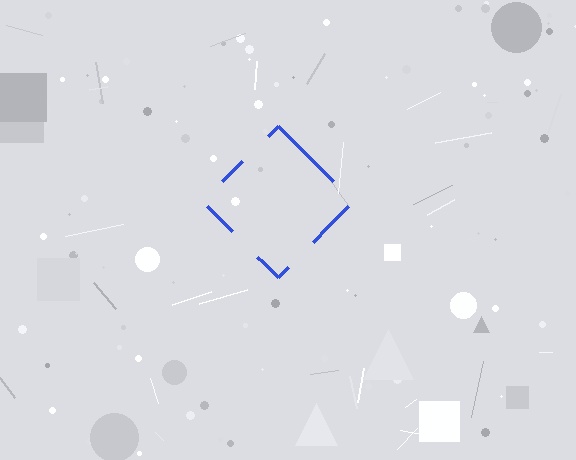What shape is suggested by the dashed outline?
The dashed outline suggests a diamond.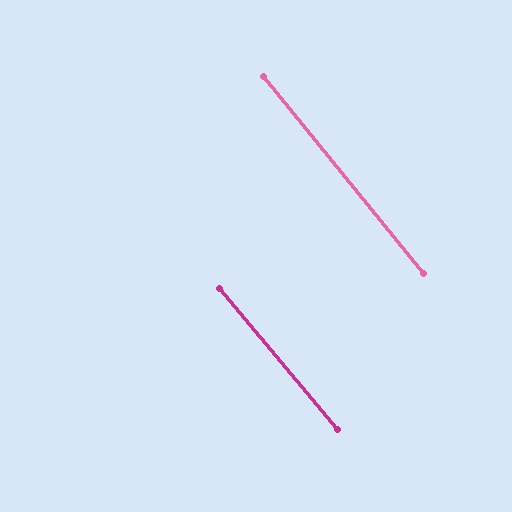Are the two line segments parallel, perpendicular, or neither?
Parallel — their directions differ by only 1.0°.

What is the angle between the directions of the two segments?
Approximately 1 degree.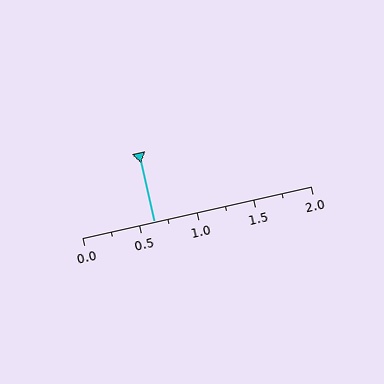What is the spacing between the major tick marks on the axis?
The major ticks are spaced 0.5 apart.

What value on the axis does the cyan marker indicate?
The marker indicates approximately 0.62.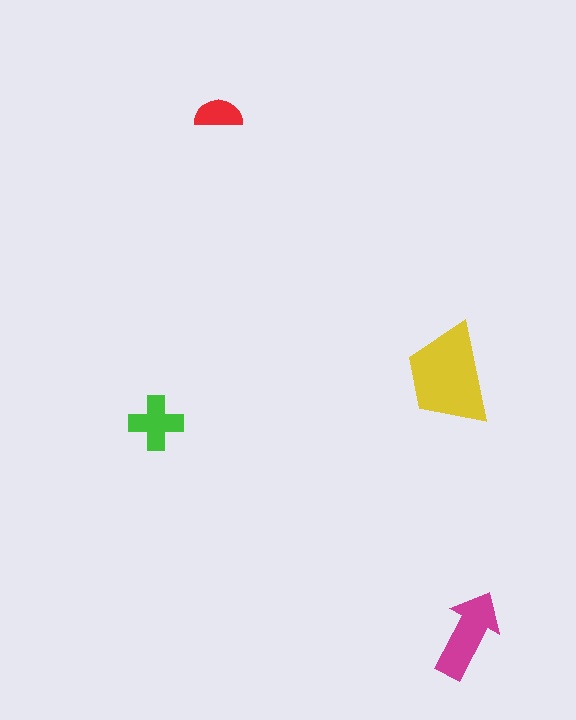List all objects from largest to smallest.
The yellow trapezoid, the magenta arrow, the green cross, the red semicircle.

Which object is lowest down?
The magenta arrow is bottommost.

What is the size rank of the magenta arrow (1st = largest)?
2nd.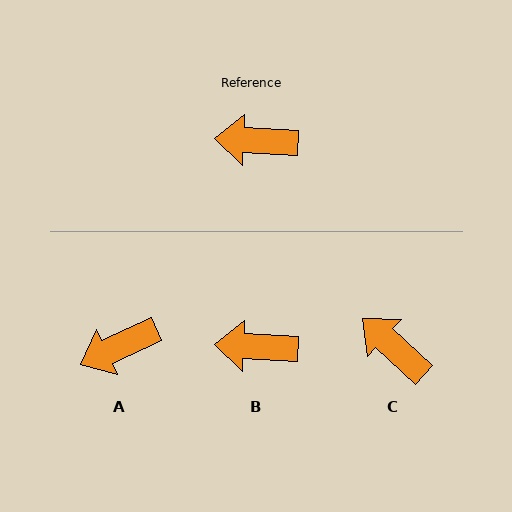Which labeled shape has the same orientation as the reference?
B.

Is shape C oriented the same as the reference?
No, it is off by about 40 degrees.